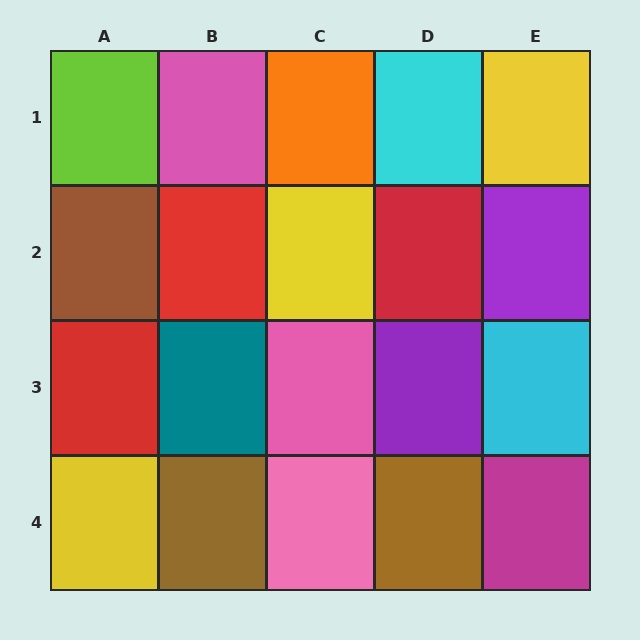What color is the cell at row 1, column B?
Pink.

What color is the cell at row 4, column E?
Magenta.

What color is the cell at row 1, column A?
Lime.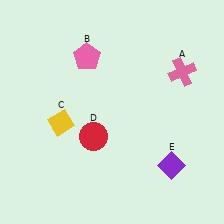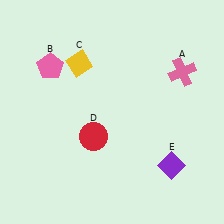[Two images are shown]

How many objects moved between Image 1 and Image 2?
2 objects moved between the two images.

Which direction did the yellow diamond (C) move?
The yellow diamond (C) moved up.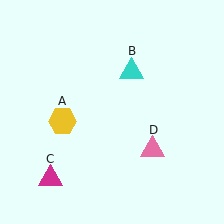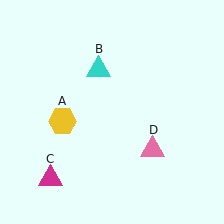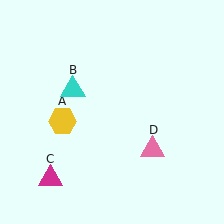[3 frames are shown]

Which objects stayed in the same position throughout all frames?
Yellow hexagon (object A) and magenta triangle (object C) and pink triangle (object D) remained stationary.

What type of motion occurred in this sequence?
The cyan triangle (object B) rotated counterclockwise around the center of the scene.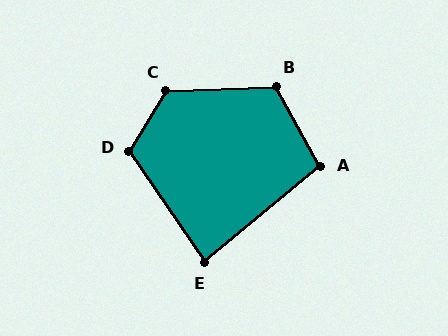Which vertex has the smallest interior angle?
E, at approximately 85 degrees.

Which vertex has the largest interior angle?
C, at approximately 123 degrees.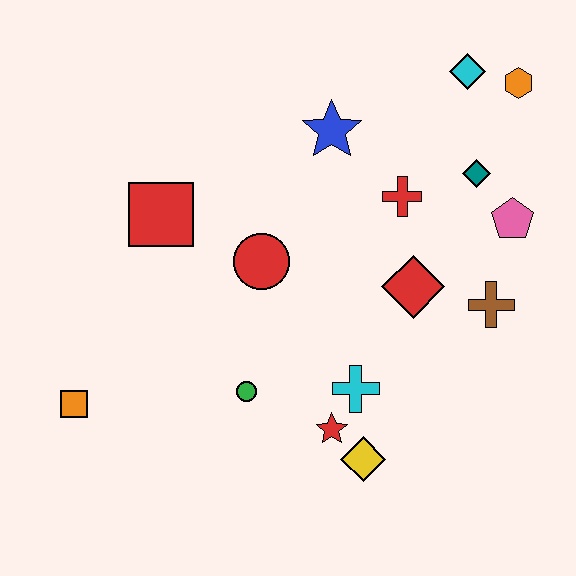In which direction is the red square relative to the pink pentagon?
The red square is to the left of the pink pentagon.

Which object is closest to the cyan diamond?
The orange hexagon is closest to the cyan diamond.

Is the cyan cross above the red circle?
No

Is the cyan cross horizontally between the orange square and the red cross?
Yes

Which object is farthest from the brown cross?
The orange square is farthest from the brown cross.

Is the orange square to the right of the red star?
No